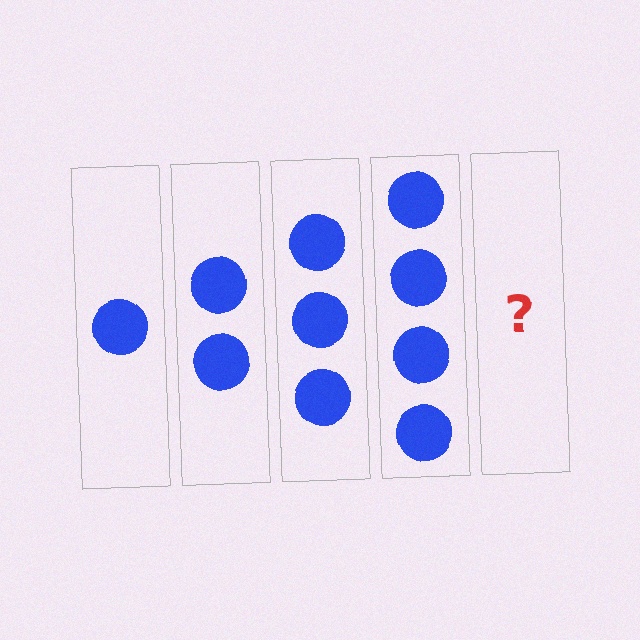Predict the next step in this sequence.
The next step is 5 circles.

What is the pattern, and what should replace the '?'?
The pattern is that each step adds one more circle. The '?' should be 5 circles.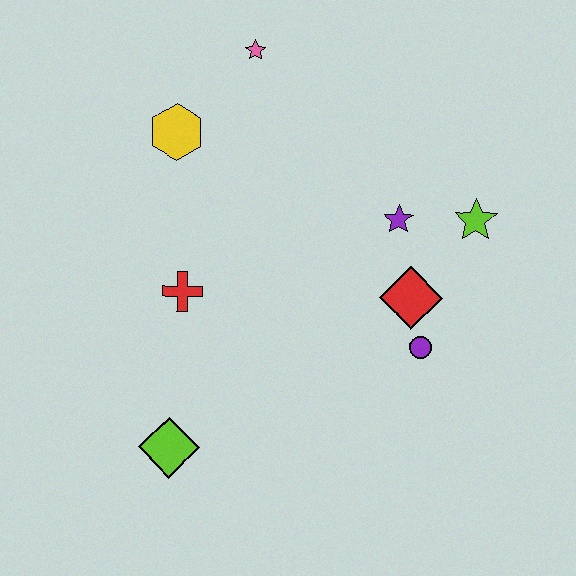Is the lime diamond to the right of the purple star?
No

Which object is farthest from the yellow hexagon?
The purple circle is farthest from the yellow hexagon.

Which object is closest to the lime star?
The purple star is closest to the lime star.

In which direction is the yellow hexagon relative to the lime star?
The yellow hexagon is to the left of the lime star.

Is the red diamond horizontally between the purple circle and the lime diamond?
Yes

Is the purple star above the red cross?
Yes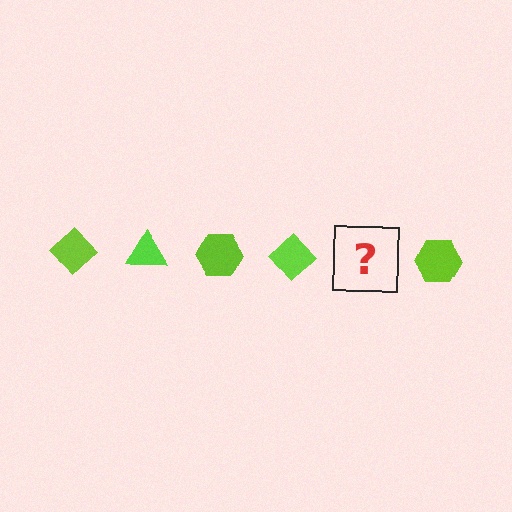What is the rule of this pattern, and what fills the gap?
The rule is that the pattern cycles through diamond, triangle, hexagon shapes in lime. The gap should be filled with a lime triangle.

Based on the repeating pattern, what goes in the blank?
The blank should be a lime triangle.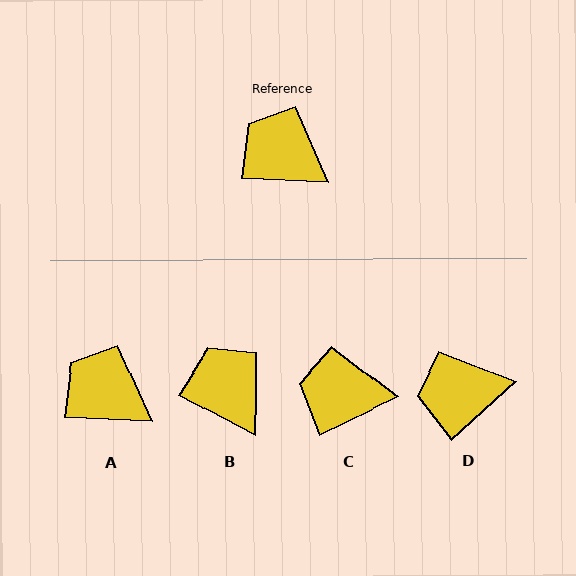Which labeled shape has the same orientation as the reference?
A.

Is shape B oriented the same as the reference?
No, it is off by about 26 degrees.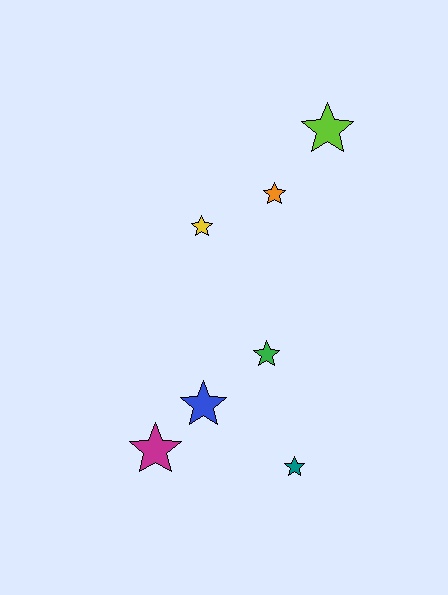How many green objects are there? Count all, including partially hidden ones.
There is 1 green object.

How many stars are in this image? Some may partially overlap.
There are 7 stars.